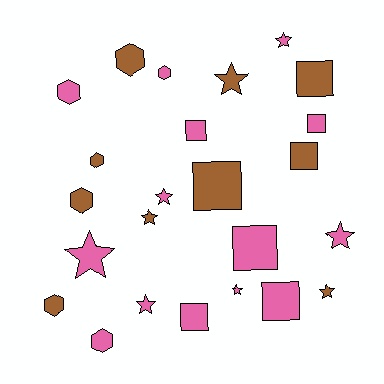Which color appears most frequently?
Pink, with 14 objects.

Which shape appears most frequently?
Star, with 9 objects.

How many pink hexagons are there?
There are 3 pink hexagons.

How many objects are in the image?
There are 24 objects.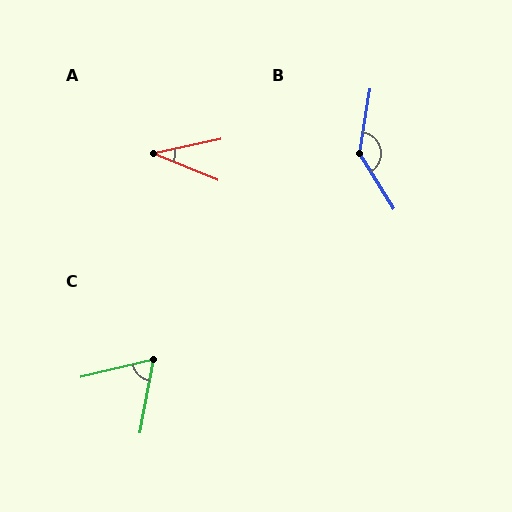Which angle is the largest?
B, at approximately 139 degrees.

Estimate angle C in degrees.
Approximately 65 degrees.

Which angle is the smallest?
A, at approximately 35 degrees.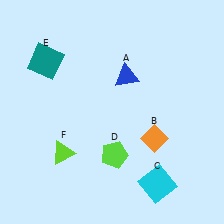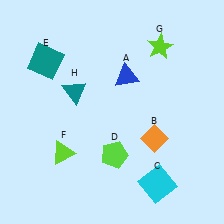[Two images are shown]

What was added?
A lime star (G), a teal triangle (H) were added in Image 2.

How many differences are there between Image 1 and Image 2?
There are 2 differences between the two images.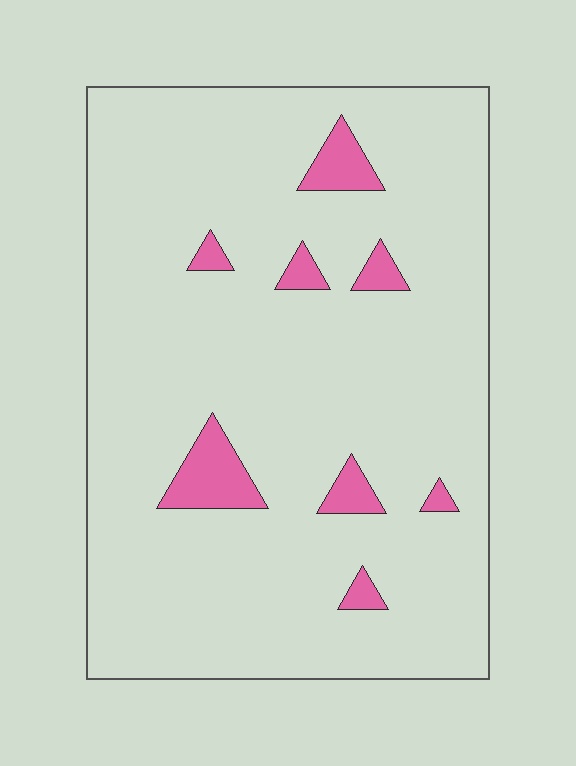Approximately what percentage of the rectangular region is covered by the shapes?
Approximately 5%.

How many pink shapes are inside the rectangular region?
8.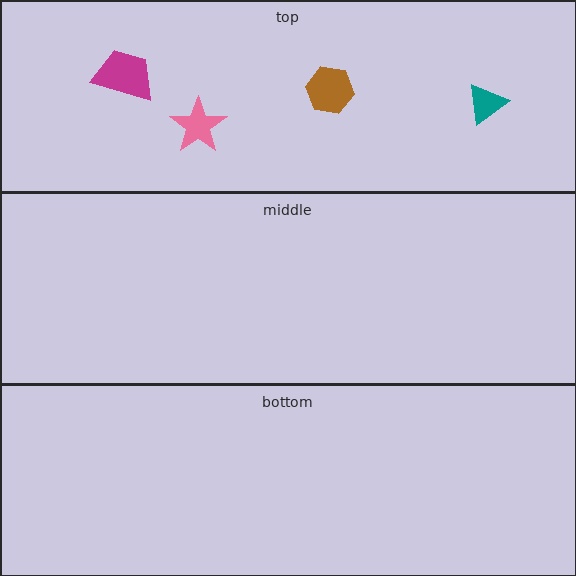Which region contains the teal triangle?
The top region.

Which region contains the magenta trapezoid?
The top region.